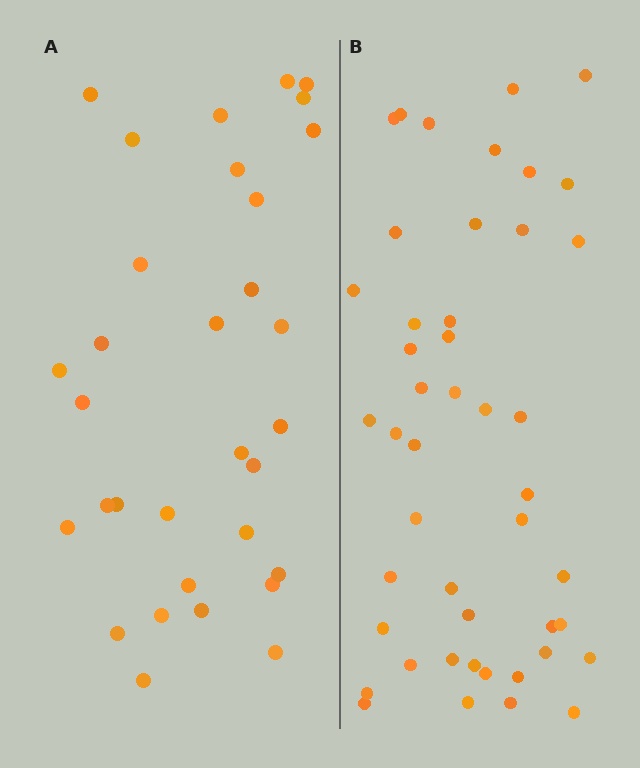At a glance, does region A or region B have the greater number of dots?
Region B (the right region) has more dots.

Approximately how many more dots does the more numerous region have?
Region B has approximately 15 more dots than region A.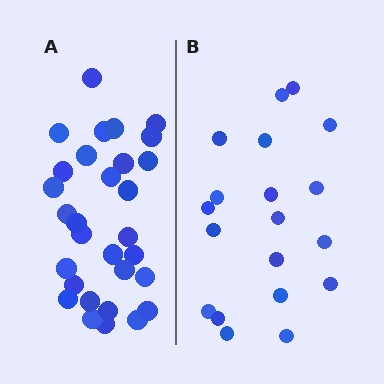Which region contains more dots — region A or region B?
Region A (the left region) has more dots.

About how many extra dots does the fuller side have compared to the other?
Region A has roughly 12 or so more dots than region B.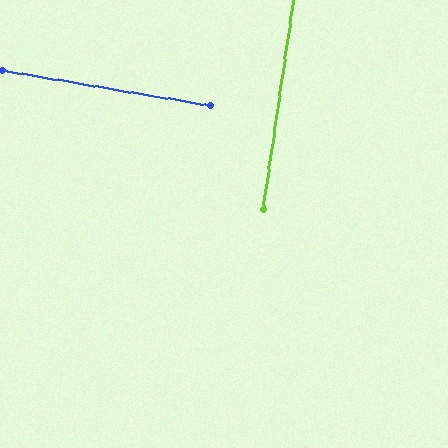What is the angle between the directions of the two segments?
Approximately 89 degrees.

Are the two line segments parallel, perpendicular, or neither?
Perpendicular — they meet at approximately 89°.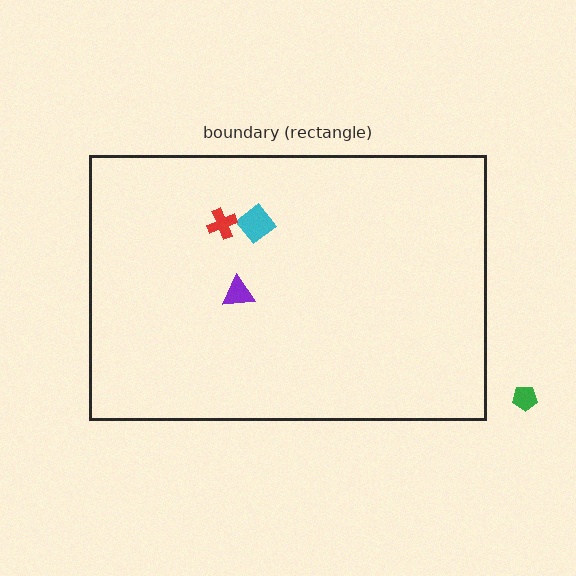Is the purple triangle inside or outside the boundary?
Inside.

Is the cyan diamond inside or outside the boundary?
Inside.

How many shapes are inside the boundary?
3 inside, 1 outside.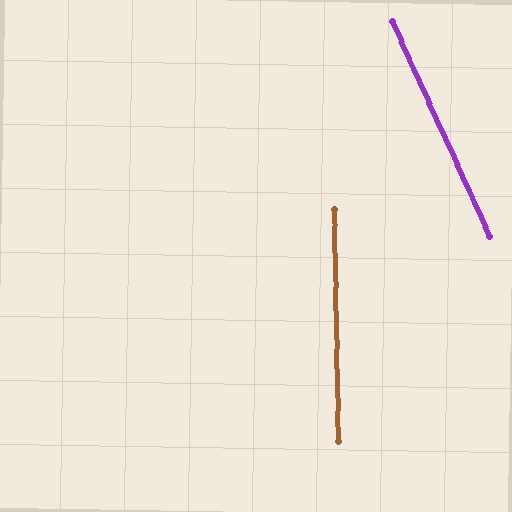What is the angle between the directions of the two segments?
Approximately 23 degrees.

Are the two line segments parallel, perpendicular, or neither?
Neither parallel nor perpendicular — they differ by about 23°.